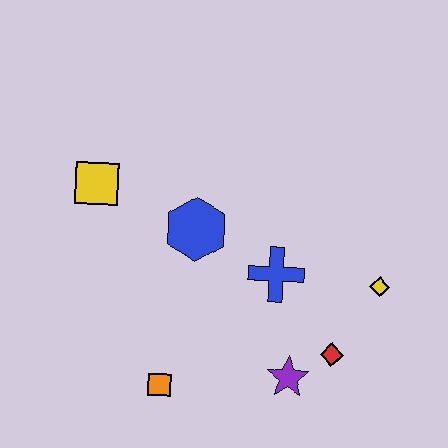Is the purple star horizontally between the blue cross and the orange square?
No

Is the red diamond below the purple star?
No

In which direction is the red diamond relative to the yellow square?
The red diamond is to the right of the yellow square.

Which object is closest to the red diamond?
The purple star is closest to the red diamond.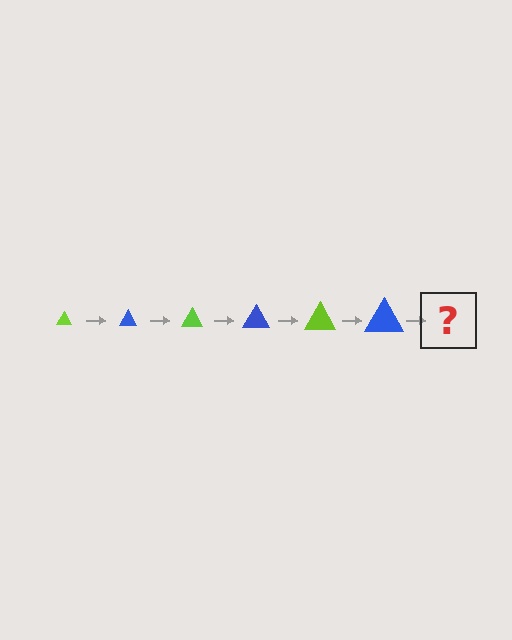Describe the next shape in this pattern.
It should be a lime triangle, larger than the previous one.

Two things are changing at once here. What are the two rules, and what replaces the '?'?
The two rules are that the triangle grows larger each step and the color cycles through lime and blue. The '?' should be a lime triangle, larger than the previous one.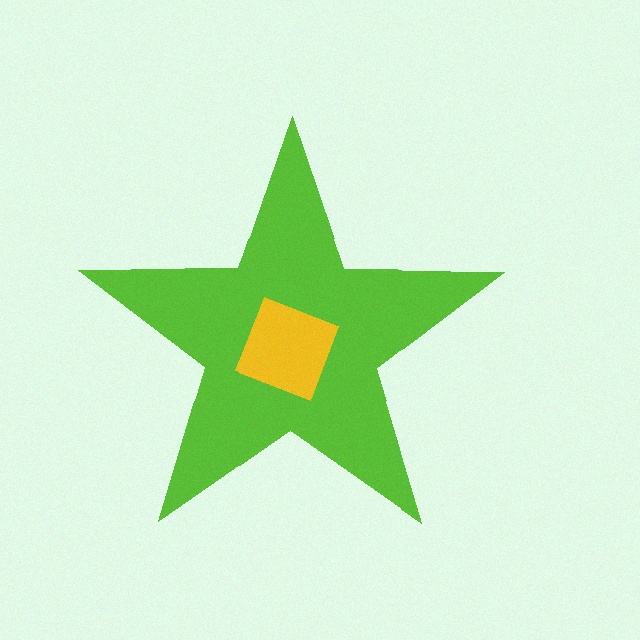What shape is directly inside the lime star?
The yellow square.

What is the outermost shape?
The lime star.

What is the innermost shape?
The yellow square.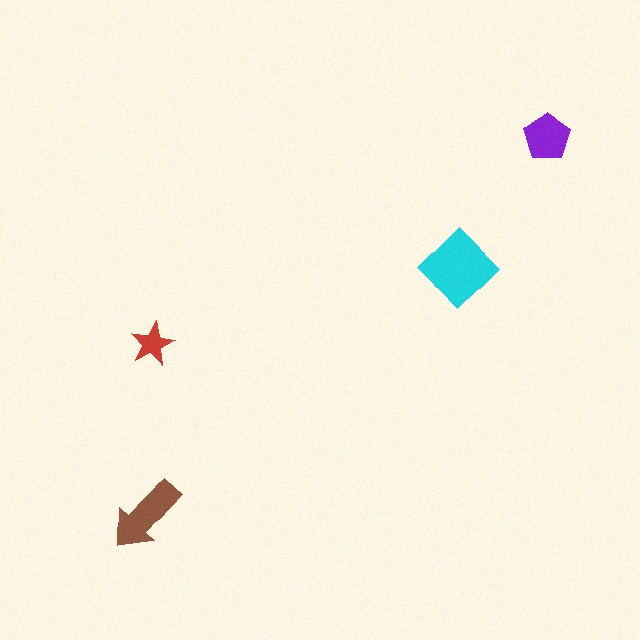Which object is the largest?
The cyan diamond.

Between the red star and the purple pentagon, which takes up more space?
The purple pentagon.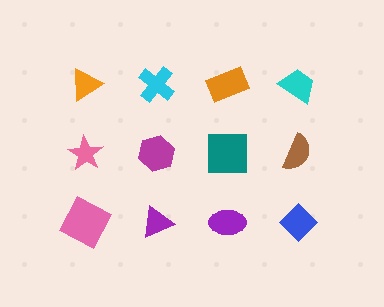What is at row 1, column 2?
A cyan cross.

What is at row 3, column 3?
A purple ellipse.